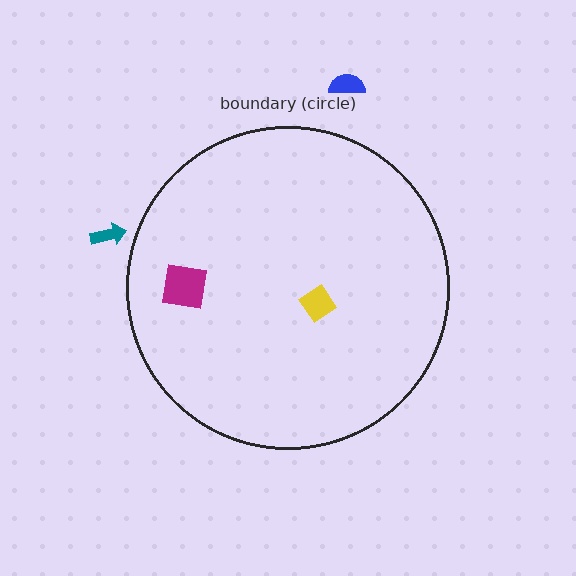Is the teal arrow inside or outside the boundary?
Outside.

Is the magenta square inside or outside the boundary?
Inside.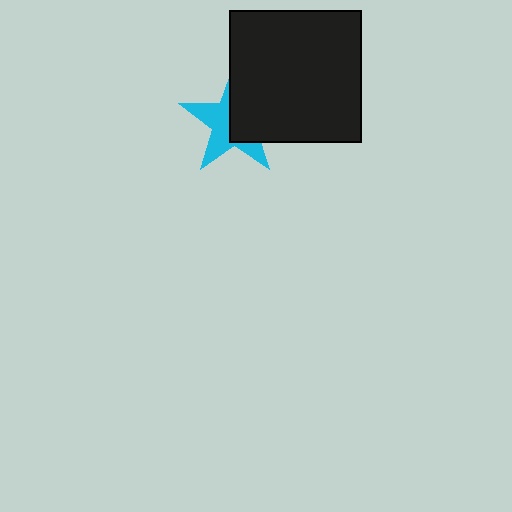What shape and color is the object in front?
The object in front is a black square.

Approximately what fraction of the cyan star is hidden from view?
Roughly 49% of the cyan star is hidden behind the black square.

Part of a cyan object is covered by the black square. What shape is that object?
It is a star.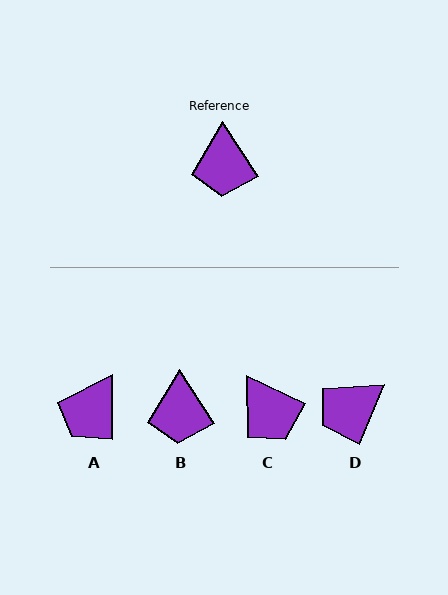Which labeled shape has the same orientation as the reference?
B.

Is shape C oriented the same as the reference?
No, it is off by about 32 degrees.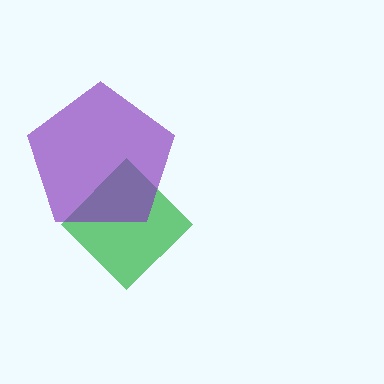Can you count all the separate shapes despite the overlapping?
Yes, there are 2 separate shapes.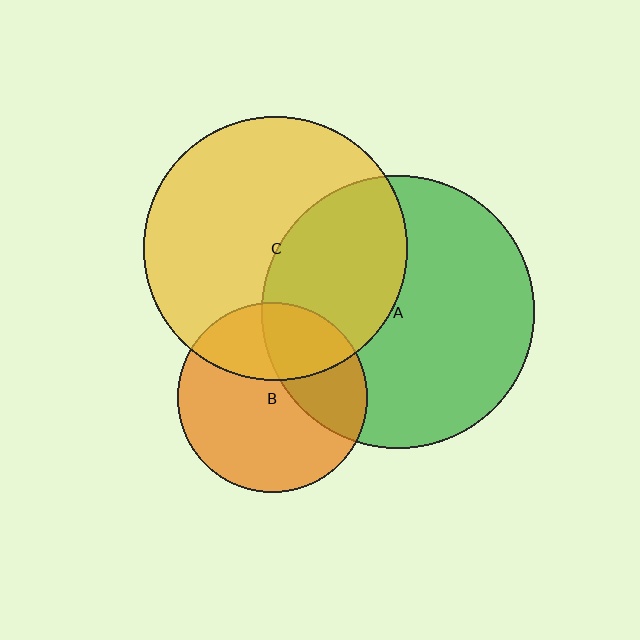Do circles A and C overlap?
Yes.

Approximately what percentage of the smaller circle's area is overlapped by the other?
Approximately 40%.